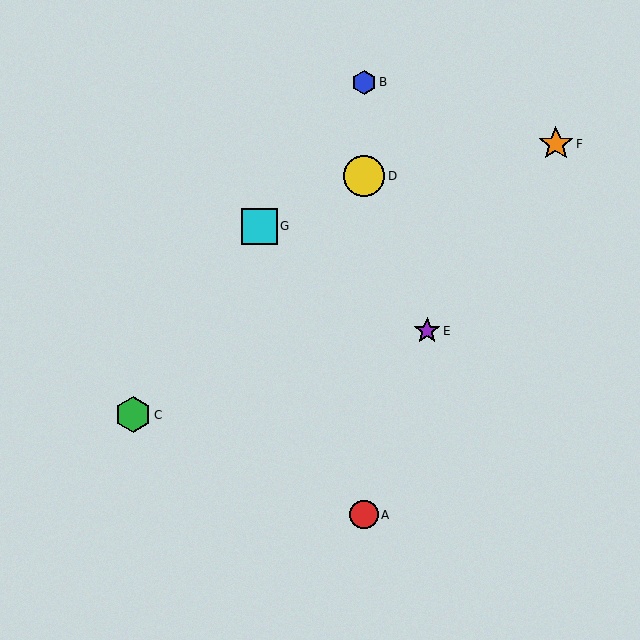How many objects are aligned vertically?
3 objects (A, B, D) are aligned vertically.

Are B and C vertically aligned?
No, B is at x≈364 and C is at x≈133.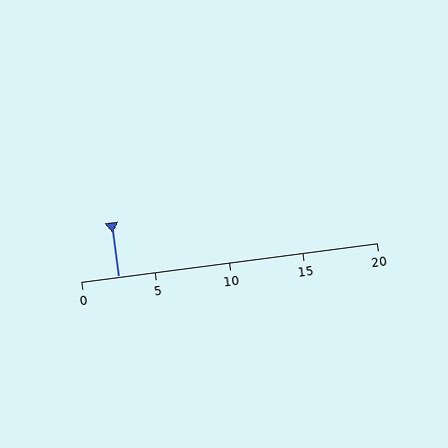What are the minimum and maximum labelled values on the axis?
The axis runs from 0 to 20.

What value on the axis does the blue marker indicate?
The marker indicates approximately 2.5.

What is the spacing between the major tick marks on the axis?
The major ticks are spaced 5 apart.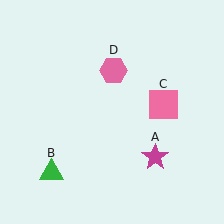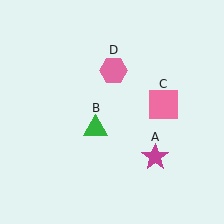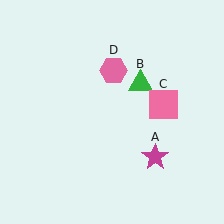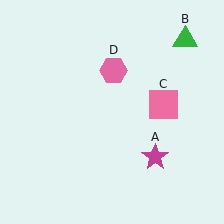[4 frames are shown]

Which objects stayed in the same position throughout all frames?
Magenta star (object A) and pink square (object C) and pink hexagon (object D) remained stationary.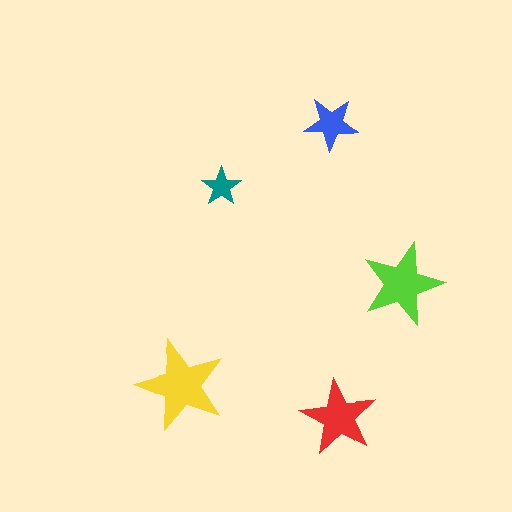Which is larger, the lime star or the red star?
The lime one.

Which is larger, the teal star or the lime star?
The lime one.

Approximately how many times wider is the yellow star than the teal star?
About 2.5 times wider.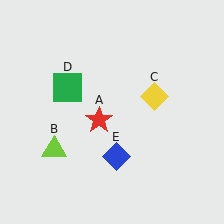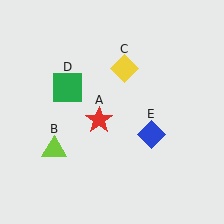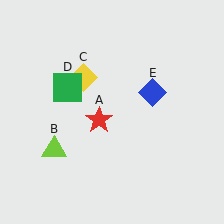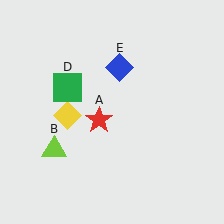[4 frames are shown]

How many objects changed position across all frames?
2 objects changed position: yellow diamond (object C), blue diamond (object E).